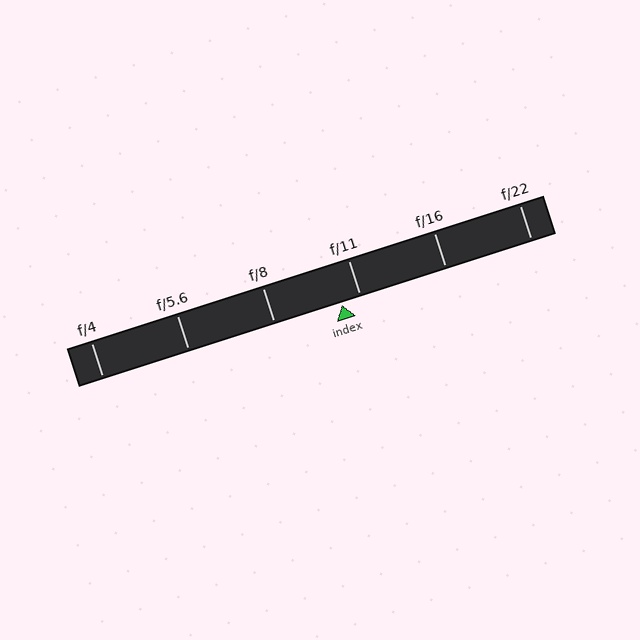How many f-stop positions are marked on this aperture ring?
There are 6 f-stop positions marked.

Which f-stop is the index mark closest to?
The index mark is closest to f/11.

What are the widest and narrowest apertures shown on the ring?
The widest aperture shown is f/4 and the narrowest is f/22.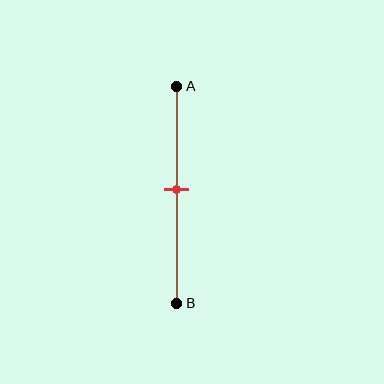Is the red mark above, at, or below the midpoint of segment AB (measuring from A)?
The red mark is approximately at the midpoint of segment AB.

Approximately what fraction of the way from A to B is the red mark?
The red mark is approximately 45% of the way from A to B.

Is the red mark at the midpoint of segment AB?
Yes, the mark is approximately at the midpoint.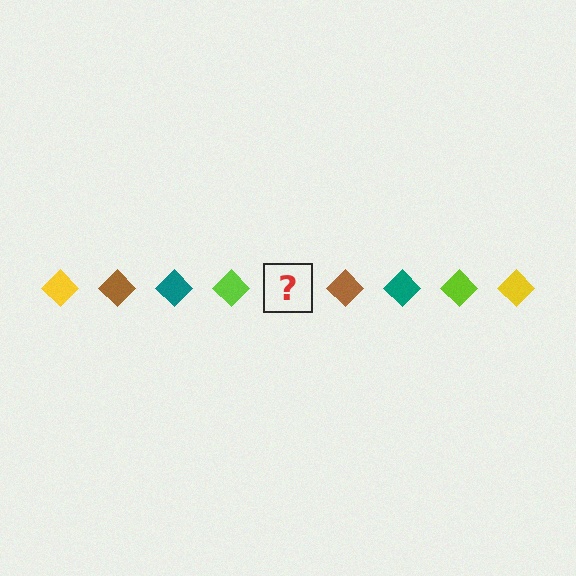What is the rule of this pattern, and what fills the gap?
The rule is that the pattern cycles through yellow, brown, teal, lime diamonds. The gap should be filled with a yellow diamond.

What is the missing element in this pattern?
The missing element is a yellow diamond.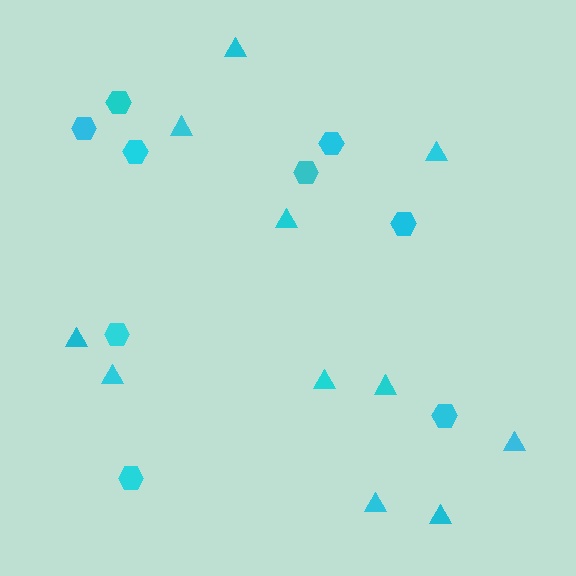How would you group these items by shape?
There are 2 groups: one group of triangles (11) and one group of hexagons (9).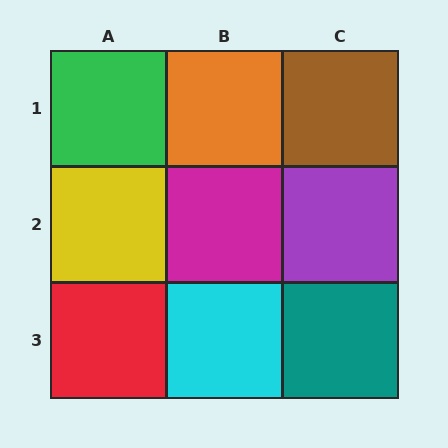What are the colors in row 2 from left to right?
Yellow, magenta, purple.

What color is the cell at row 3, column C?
Teal.